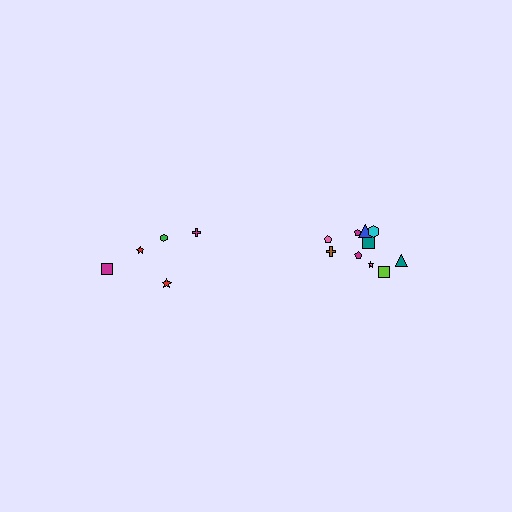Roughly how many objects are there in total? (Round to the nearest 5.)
Roughly 15 objects in total.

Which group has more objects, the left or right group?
The right group.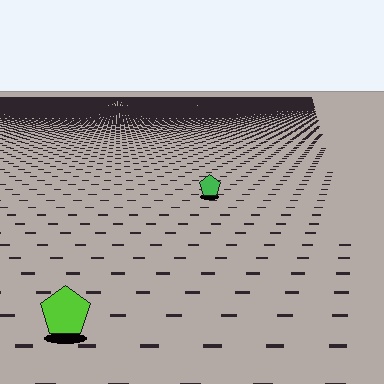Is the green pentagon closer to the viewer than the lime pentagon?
No. The lime pentagon is closer — you can tell from the texture gradient: the ground texture is coarser near it.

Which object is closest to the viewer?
The lime pentagon is closest. The texture marks near it are larger and more spread out.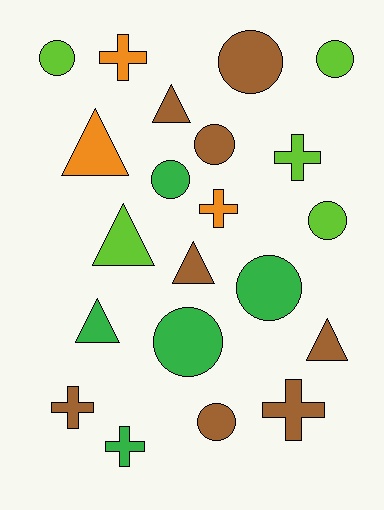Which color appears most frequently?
Brown, with 8 objects.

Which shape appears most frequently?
Circle, with 9 objects.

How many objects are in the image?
There are 21 objects.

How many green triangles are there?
There is 1 green triangle.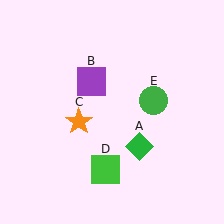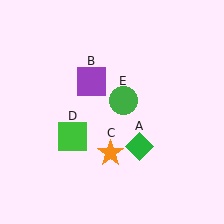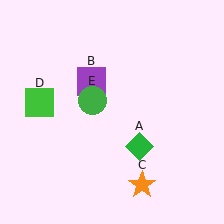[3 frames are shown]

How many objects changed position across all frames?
3 objects changed position: orange star (object C), green square (object D), green circle (object E).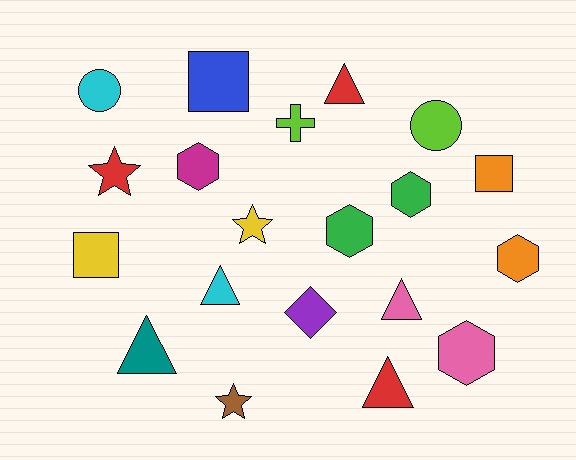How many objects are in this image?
There are 20 objects.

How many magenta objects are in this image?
There is 1 magenta object.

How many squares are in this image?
There are 3 squares.